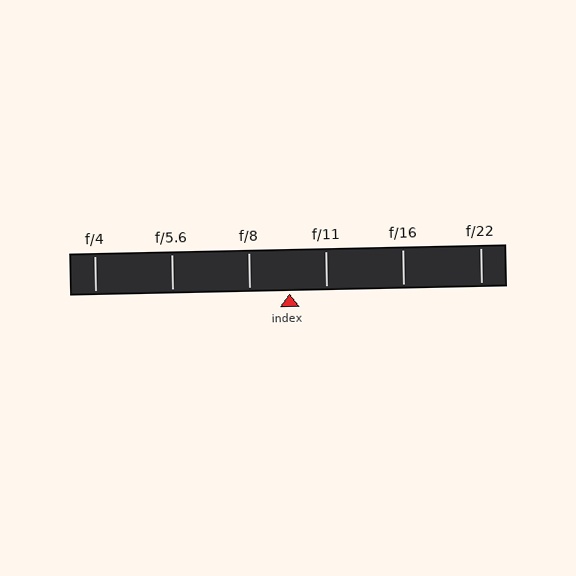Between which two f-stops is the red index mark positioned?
The index mark is between f/8 and f/11.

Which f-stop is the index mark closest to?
The index mark is closest to f/11.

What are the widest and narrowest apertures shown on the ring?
The widest aperture shown is f/4 and the narrowest is f/22.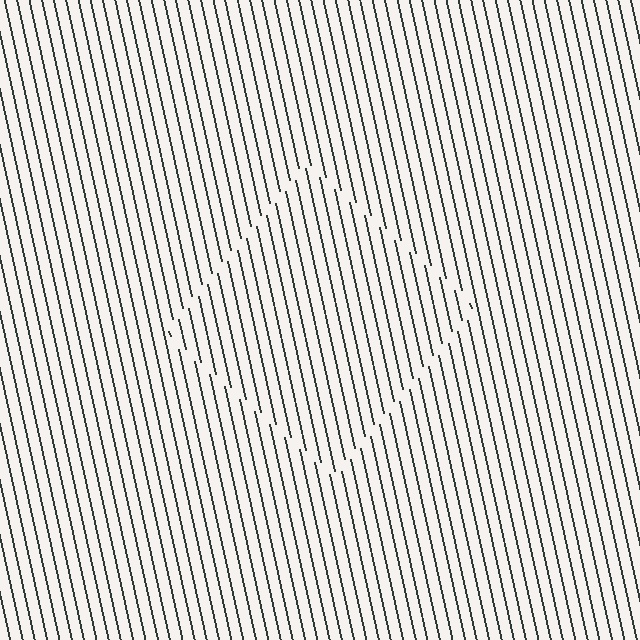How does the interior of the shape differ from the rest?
The interior of the shape contains the same grating, shifted by half a period — the contour is defined by the phase discontinuity where line-ends from the inner and outer gratings abut.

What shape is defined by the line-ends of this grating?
An illusory square. The interior of the shape contains the same grating, shifted by half a period — the contour is defined by the phase discontinuity where line-ends from the inner and outer gratings abut.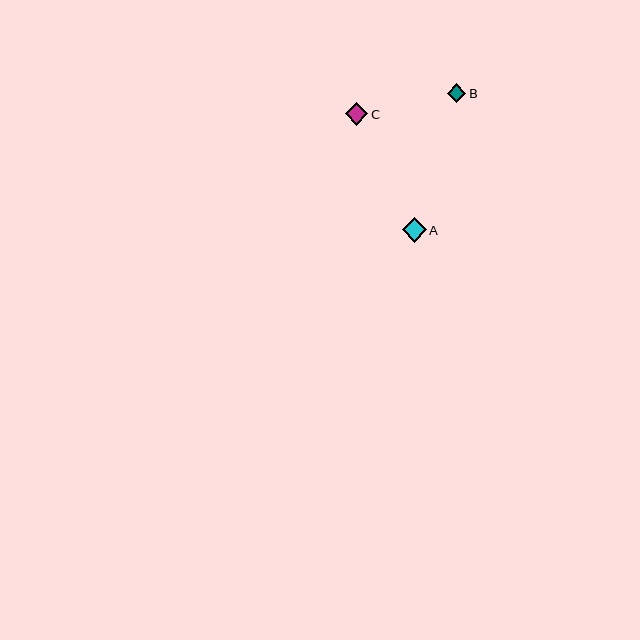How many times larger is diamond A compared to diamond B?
Diamond A is approximately 1.3 times the size of diamond B.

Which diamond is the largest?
Diamond A is the largest with a size of approximately 24 pixels.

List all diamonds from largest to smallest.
From largest to smallest: A, C, B.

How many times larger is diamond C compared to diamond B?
Diamond C is approximately 1.2 times the size of diamond B.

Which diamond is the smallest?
Diamond B is the smallest with a size of approximately 19 pixels.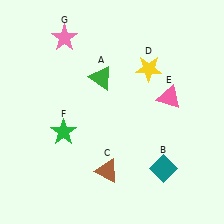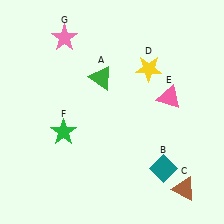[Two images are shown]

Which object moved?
The brown triangle (C) moved right.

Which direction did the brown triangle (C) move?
The brown triangle (C) moved right.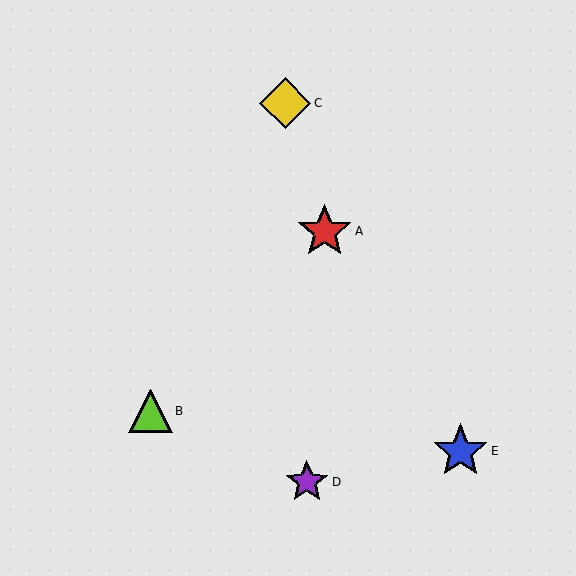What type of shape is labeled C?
Shape C is a yellow diamond.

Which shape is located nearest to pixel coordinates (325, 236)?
The red star (labeled A) at (325, 231) is nearest to that location.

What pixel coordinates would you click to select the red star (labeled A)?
Click at (325, 231) to select the red star A.